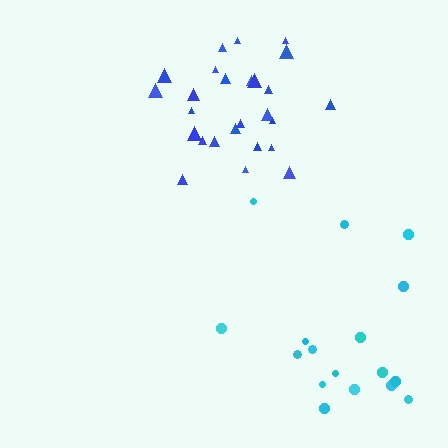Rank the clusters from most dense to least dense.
blue, cyan.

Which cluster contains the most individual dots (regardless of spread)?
Blue (26).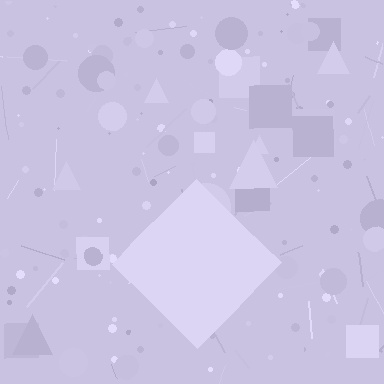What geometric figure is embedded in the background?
A diamond is embedded in the background.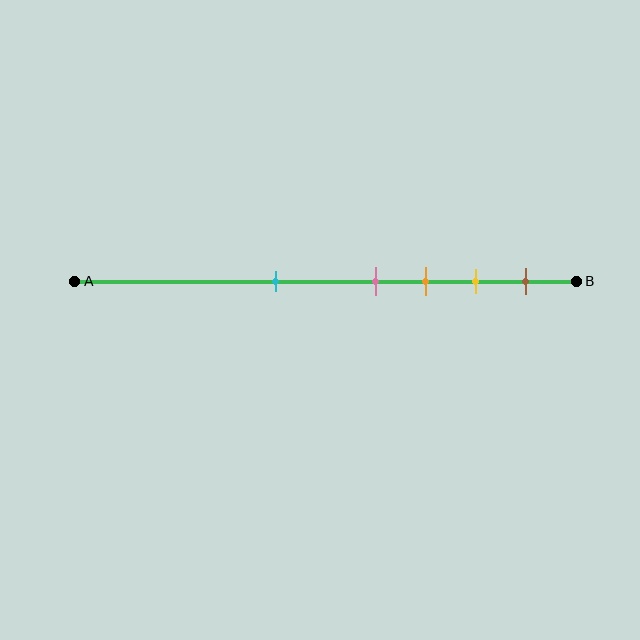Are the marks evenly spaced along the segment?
No, the marks are not evenly spaced.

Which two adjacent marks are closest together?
The pink and orange marks are the closest adjacent pair.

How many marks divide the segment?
There are 5 marks dividing the segment.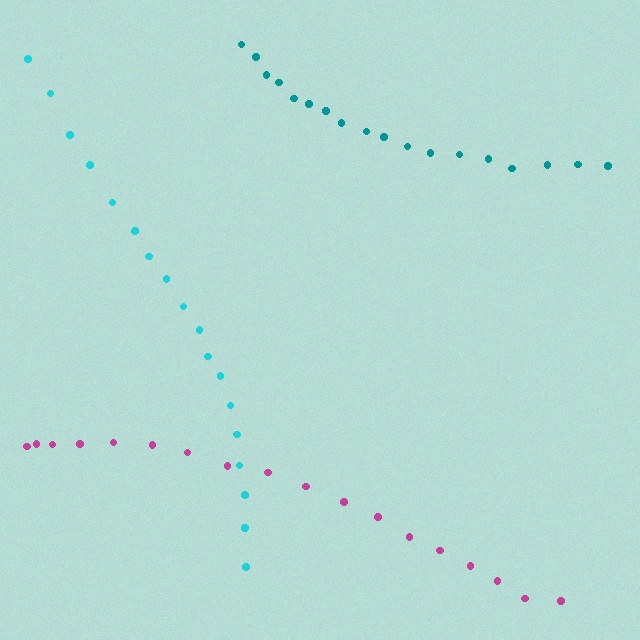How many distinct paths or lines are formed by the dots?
There are 3 distinct paths.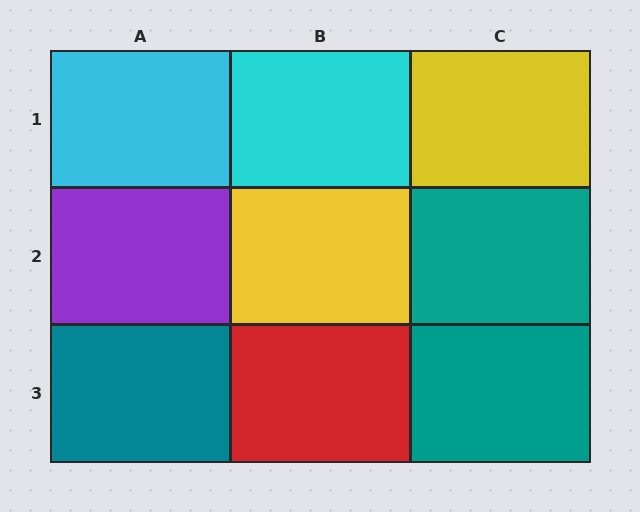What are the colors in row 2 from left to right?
Purple, yellow, teal.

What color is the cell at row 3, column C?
Teal.